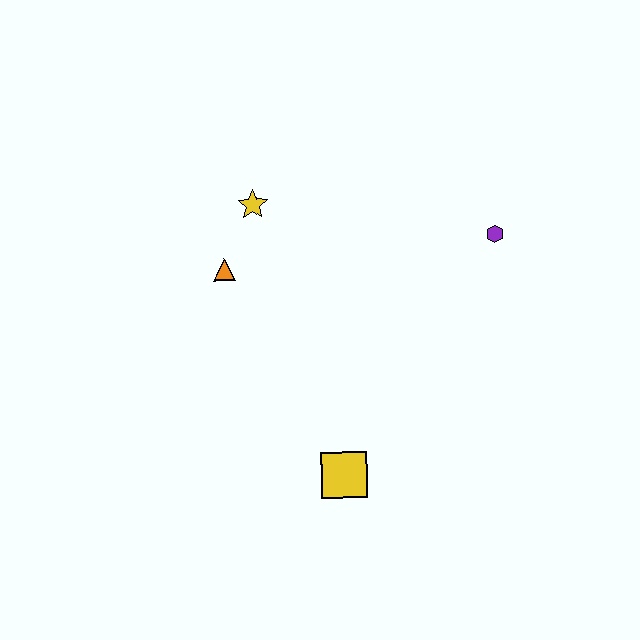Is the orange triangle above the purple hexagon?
No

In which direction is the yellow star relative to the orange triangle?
The yellow star is above the orange triangle.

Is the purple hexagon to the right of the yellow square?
Yes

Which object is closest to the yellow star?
The orange triangle is closest to the yellow star.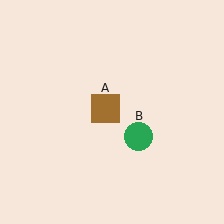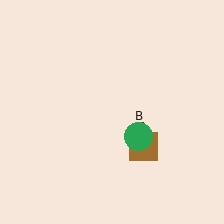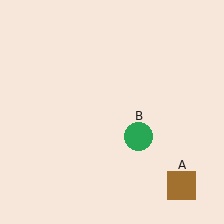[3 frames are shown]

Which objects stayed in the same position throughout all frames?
Green circle (object B) remained stationary.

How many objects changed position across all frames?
1 object changed position: brown square (object A).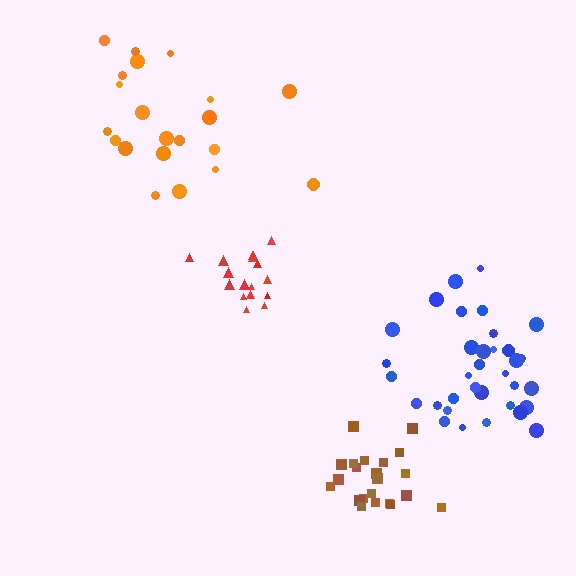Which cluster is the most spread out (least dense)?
Orange.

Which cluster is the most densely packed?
Brown.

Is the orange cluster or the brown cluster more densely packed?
Brown.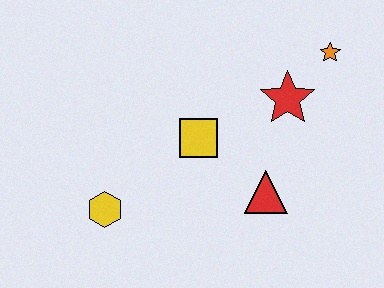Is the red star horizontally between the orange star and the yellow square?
Yes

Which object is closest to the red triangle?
The yellow square is closest to the red triangle.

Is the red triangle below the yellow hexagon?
No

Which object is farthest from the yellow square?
The orange star is farthest from the yellow square.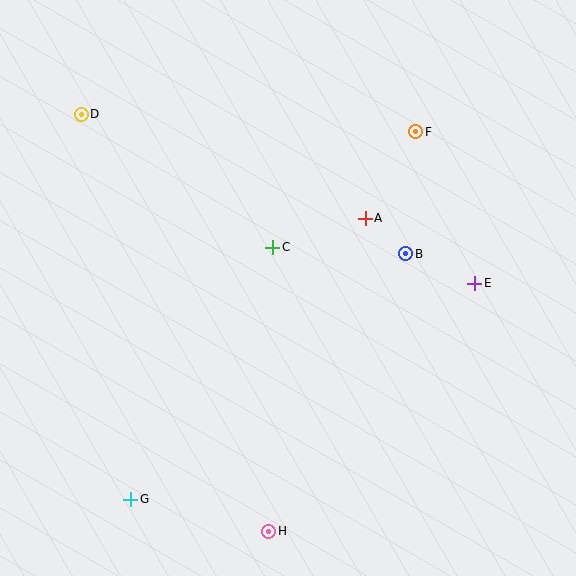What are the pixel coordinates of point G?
Point G is at (131, 499).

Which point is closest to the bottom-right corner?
Point E is closest to the bottom-right corner.